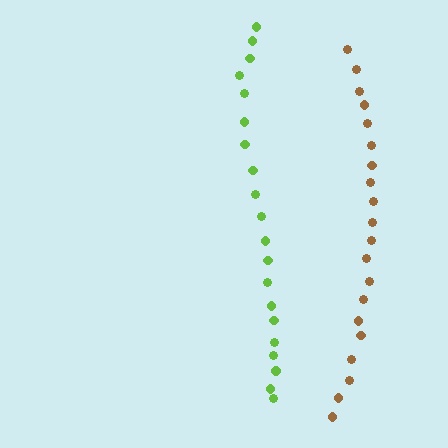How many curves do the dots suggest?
There are 2 distinct paths.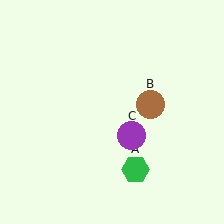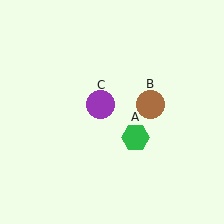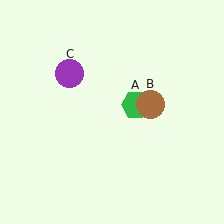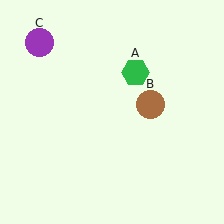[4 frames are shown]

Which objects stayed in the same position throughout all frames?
Brown circle (object B) remained stationary.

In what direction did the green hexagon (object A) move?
The green hexagon (object A) moved up.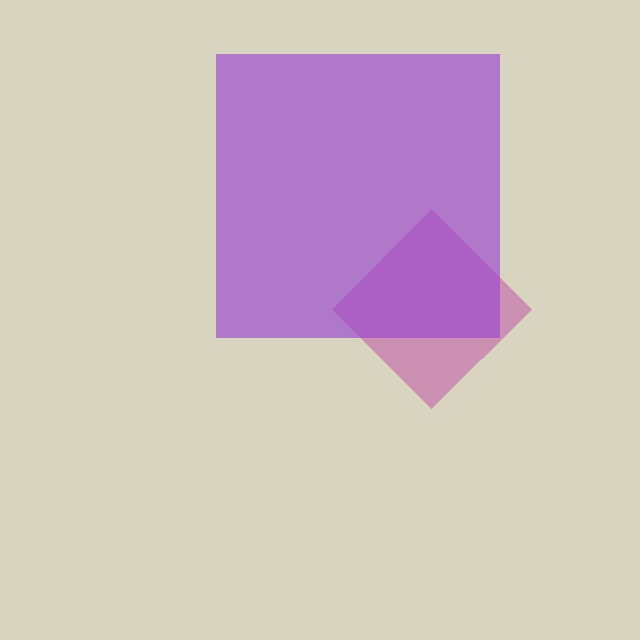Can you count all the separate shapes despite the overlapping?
Yes, there are 2 separate shapes.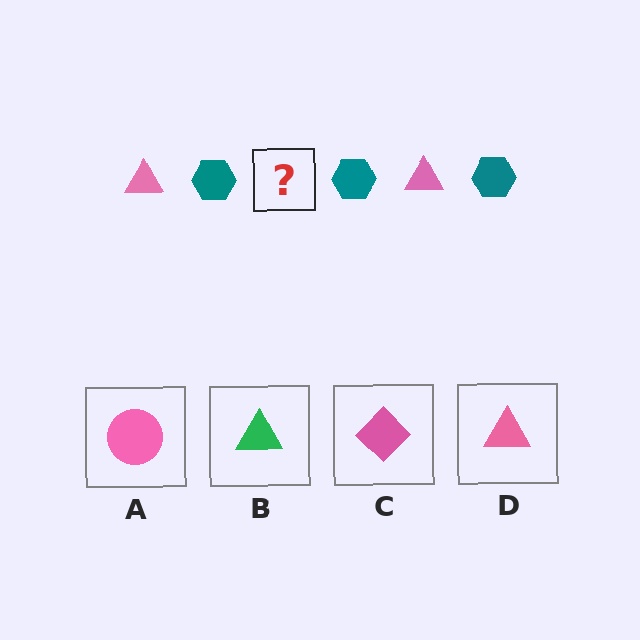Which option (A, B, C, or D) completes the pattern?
D.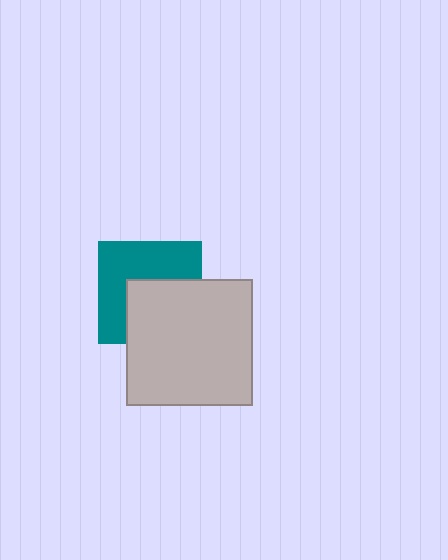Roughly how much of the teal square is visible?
About half of it is visible (roughly 54%).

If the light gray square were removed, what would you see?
You would see the complete teal square.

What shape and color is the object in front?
The object in front is a light gray square.